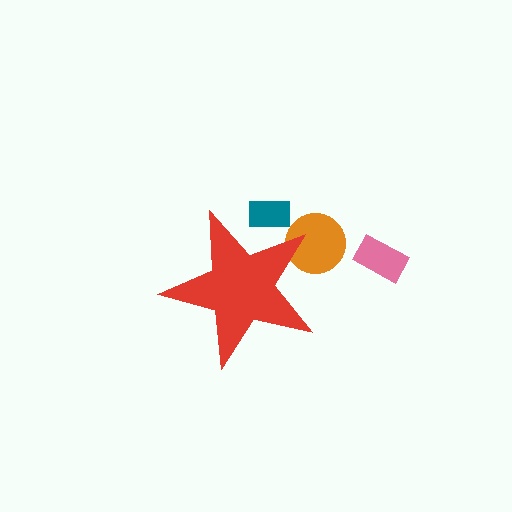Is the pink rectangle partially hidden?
No, the pink rectangle is fully visible.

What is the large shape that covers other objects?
A red star.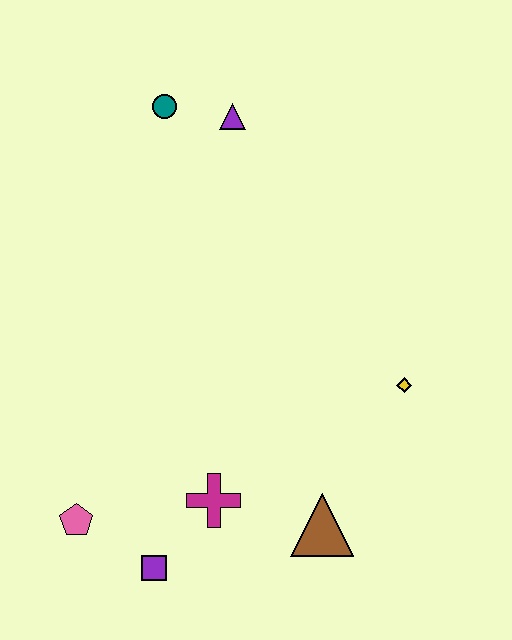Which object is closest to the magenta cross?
The purple square is closest to the magenta cross.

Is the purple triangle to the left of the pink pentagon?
No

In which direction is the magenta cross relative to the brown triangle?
The magenta cross is to the left of the brown triangle.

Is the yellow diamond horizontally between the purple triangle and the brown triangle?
No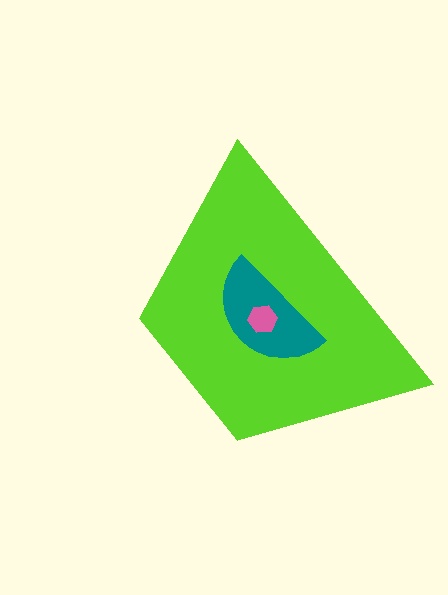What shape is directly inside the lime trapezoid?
The teal semicircle.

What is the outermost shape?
The lime trapezoid.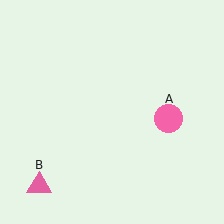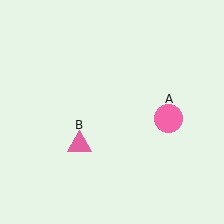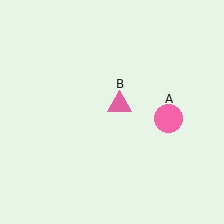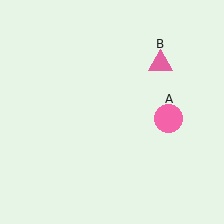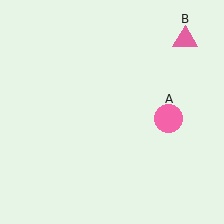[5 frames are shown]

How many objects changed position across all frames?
1 object changed position: pink triangle (object B).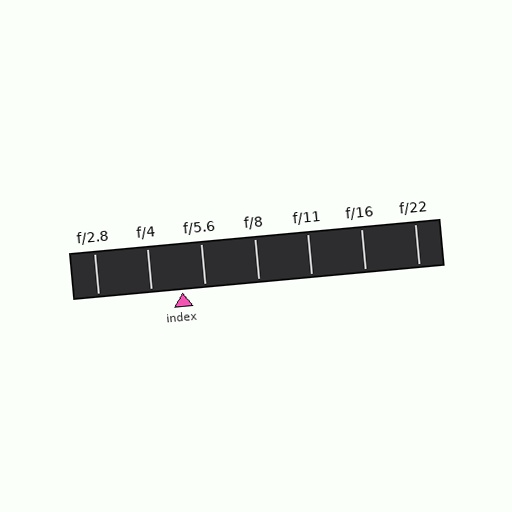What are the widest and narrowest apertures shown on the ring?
The widest aperture shown is f/2.8 and the narrowest is f/22.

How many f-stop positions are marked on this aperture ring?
There are 7 f-stop positions marked.